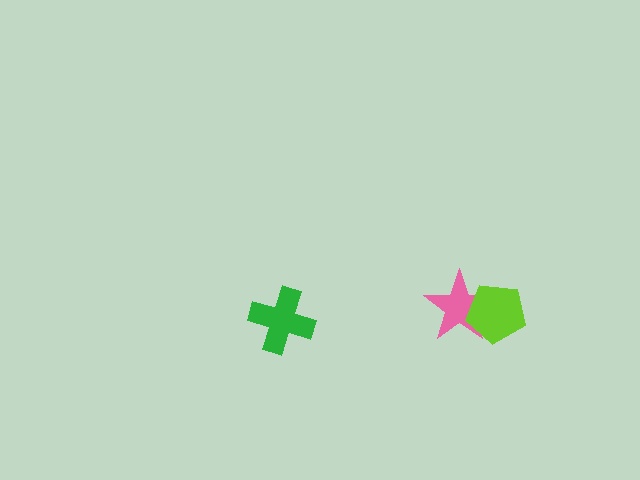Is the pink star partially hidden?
Yes, it is partially covered by another shape.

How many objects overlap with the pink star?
1 object overlaps with the pink star.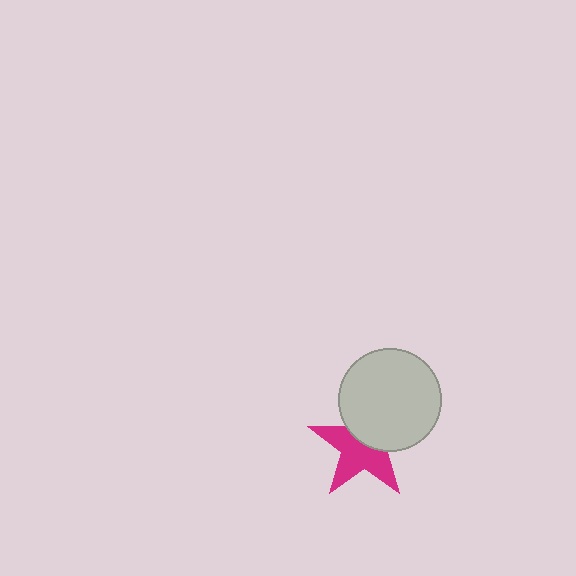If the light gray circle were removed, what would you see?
You would see the complete magenta star.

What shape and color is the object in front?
The object in front is a light gray circle.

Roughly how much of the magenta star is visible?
About half of it is visible (roughly 58%).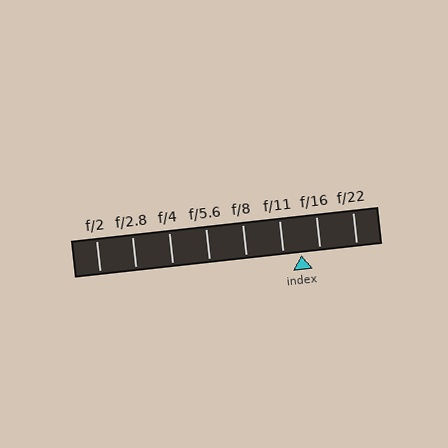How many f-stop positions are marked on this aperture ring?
There are 8 f-stop positions marked.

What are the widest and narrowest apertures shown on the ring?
The widest aperture shown is f/2 and the narrowest is f/22.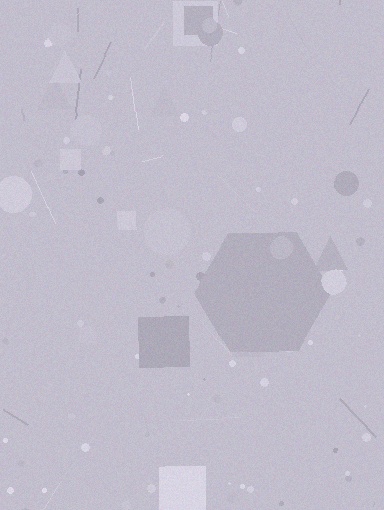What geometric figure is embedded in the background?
A hexagon is embedded in the background.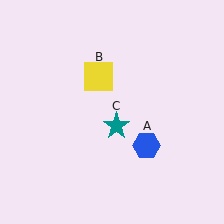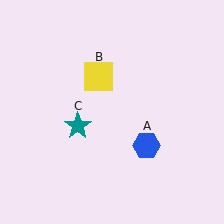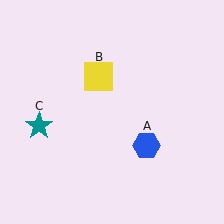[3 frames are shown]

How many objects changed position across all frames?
1 object changed position: teal star (object C).